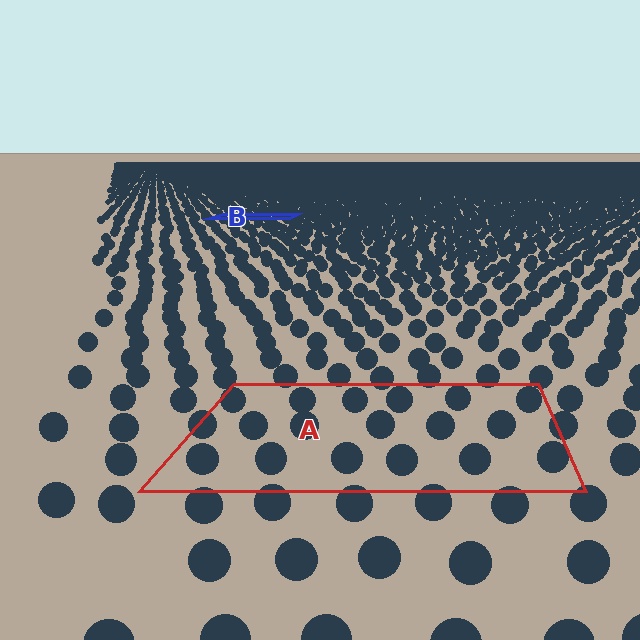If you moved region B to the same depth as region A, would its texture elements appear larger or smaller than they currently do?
They would appear larger. At a closer depth, the same texture elements are projected at a bigger on-screen size.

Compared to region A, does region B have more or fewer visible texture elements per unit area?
Region B has more texture elements per unit area — they are packed more densely because it is farther away.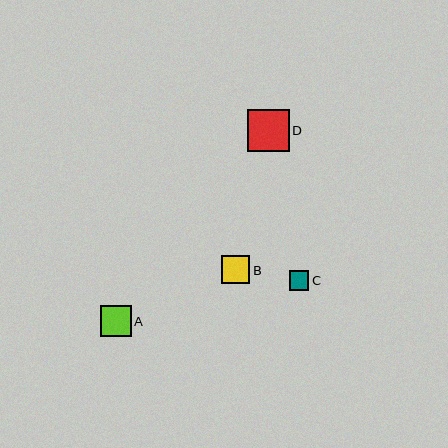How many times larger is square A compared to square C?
Square A is approximately 1.6 times the size of square C.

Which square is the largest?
Square D is the largest with a size of approximately 42 pixels.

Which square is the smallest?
Square C is the smallest with a size of approximately 20 pixels.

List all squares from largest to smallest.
From largest to smallest: D, A, B, C.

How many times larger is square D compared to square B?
Square D is approximately 1.5 times the size of square B.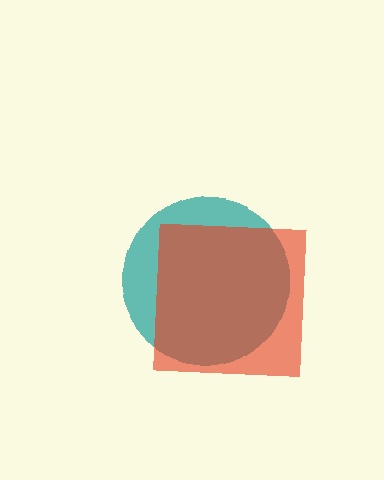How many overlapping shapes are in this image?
There are 2 overlapping shapes in the image.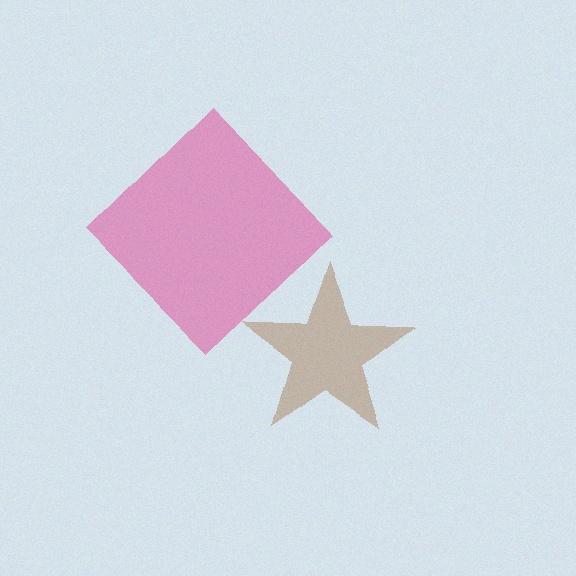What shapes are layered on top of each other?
The layered shapes are: a brown star, a pink diamond.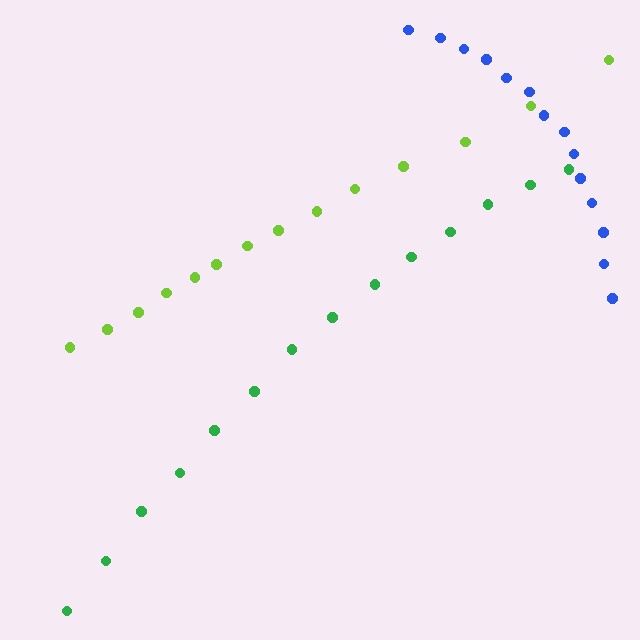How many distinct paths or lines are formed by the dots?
There are 3 distinct paths.